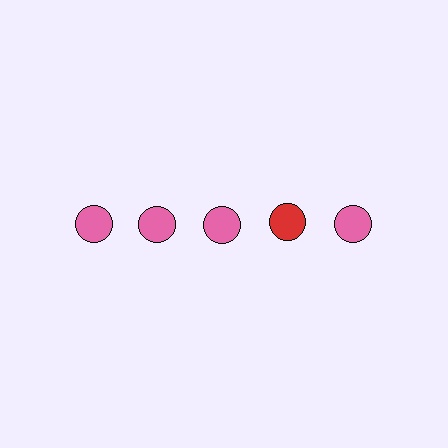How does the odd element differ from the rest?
It has a different color: red instead of pink.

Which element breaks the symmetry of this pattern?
The red circle in the top row, second from right column breaks the symmetry. All other shapes are pink circles.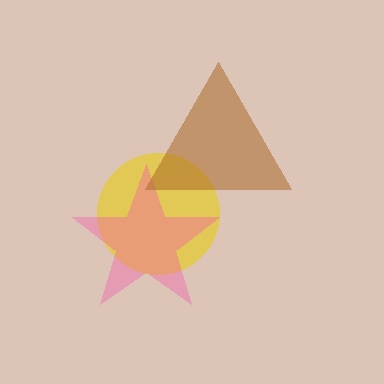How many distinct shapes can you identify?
There are 3 distinct shapes: a yellow circle, a pink star, a brown triangle.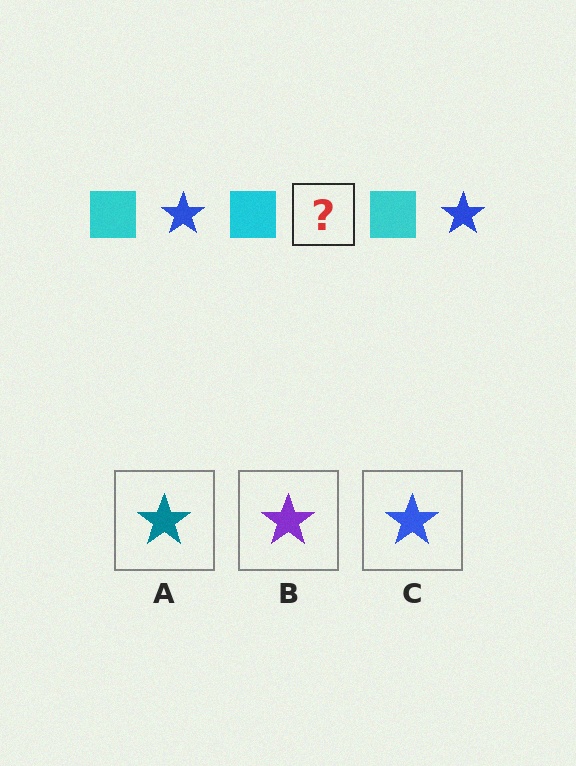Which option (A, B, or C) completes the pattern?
C.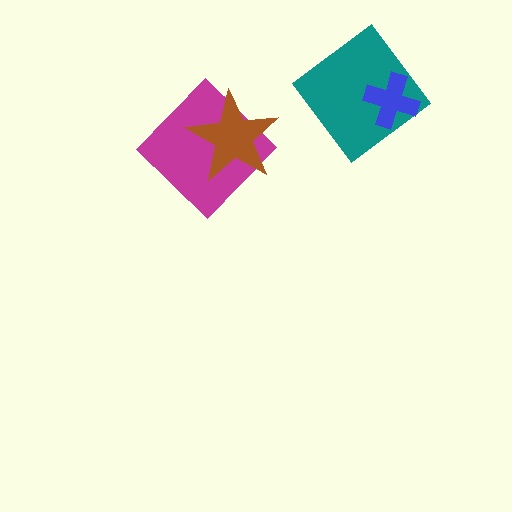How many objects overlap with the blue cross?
1 object overlaps with the blue cross.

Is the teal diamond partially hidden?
Yes, it is partially covered by another shape.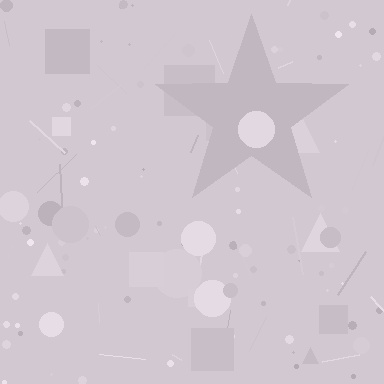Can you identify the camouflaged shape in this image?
The camouflaged shape is a star.